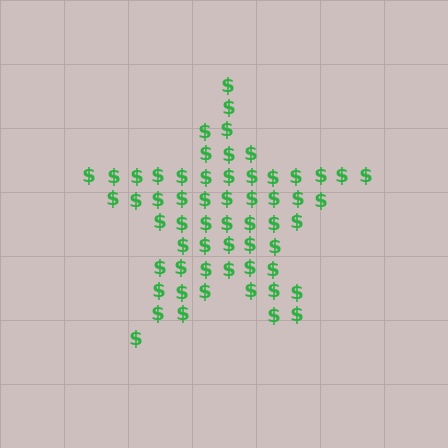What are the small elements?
The small elements are dollar signs.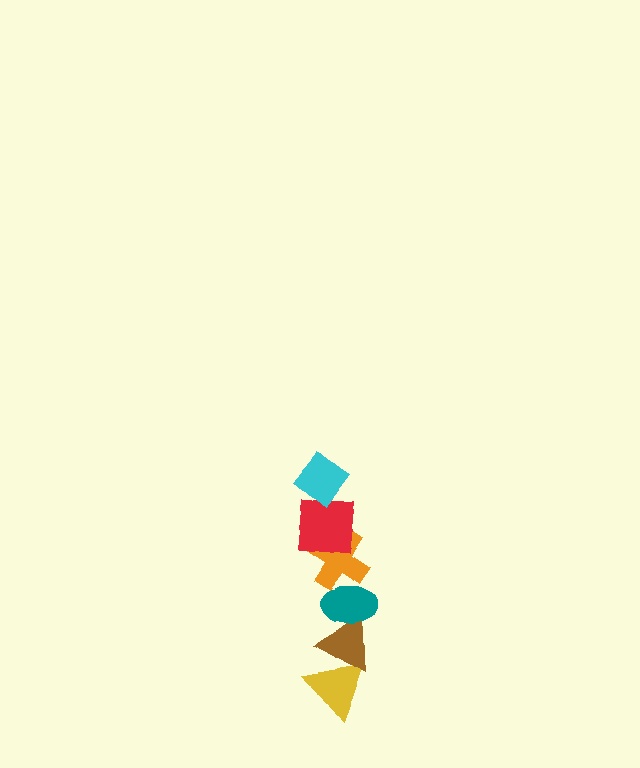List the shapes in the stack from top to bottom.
From top to bottom: the cyan diamond, the red square, the orange cross, the teal ellipse, the brown triangle, the yellow triangle.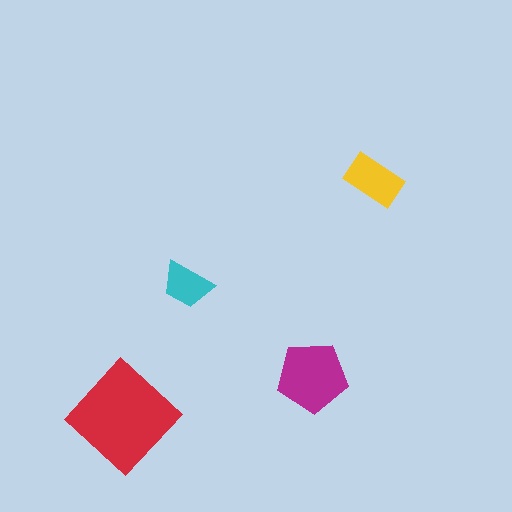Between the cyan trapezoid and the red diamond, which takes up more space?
The red diamond.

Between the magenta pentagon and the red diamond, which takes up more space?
The red diamond.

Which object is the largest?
The red diamond.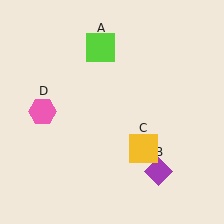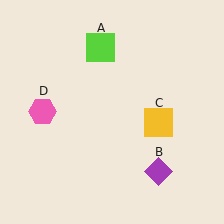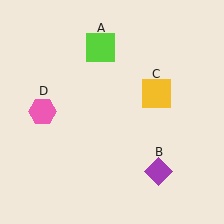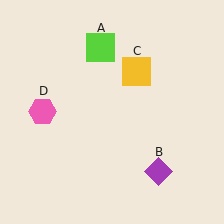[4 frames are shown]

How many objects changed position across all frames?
1 object changed position: yellow square (object C).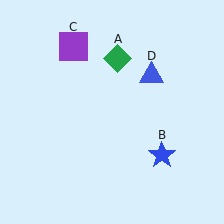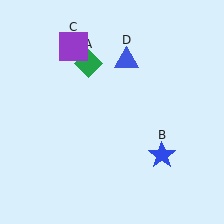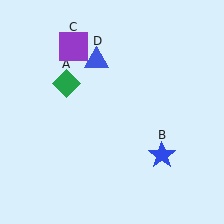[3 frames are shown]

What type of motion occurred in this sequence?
The green diamond (object A), blue triangle (object D) rotated counterclockwise around the center of the scene.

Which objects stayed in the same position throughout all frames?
Blue star (object B) and purple square (object C) remained stationary.